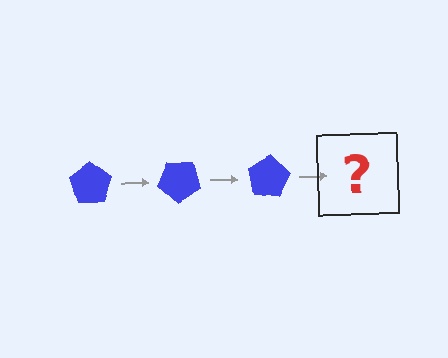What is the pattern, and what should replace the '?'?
The pattern is that the pentagon rotates 40 degrees each step. The '?' should be a blue pentagon rotated 120 degrees.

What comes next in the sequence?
The next element should be a blue pentagon rotated 120 degrees.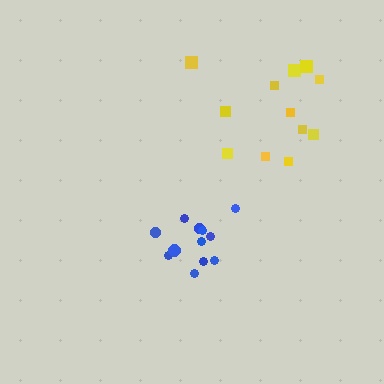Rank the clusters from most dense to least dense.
blue, yellow.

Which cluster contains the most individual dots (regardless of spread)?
Yellow (12).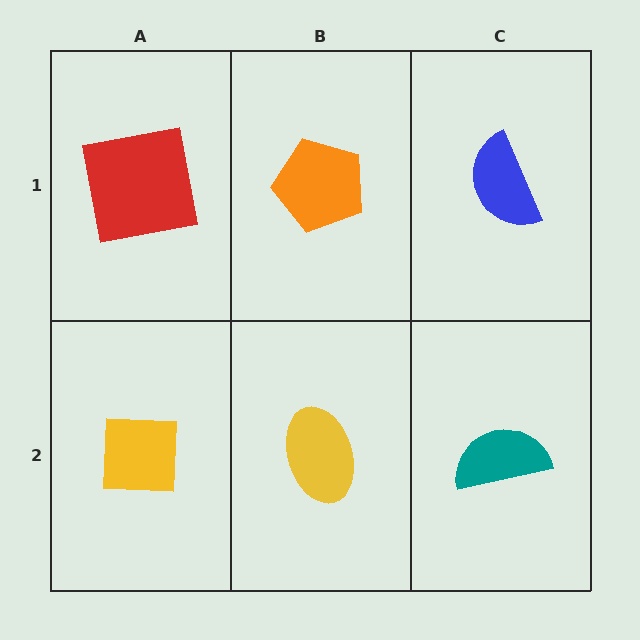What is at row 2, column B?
A yellow ellipse.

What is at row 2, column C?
A teal semicircle.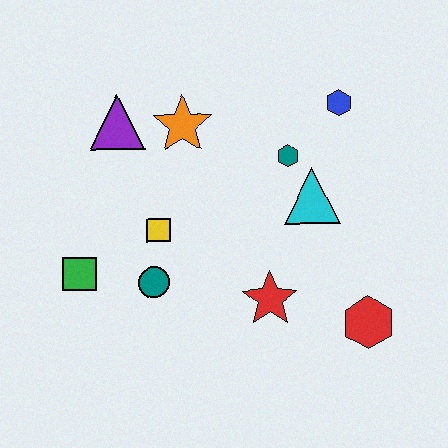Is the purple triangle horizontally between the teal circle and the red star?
No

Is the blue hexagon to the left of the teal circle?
No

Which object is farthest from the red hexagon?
The purple triangle is farthest from the red hexagon.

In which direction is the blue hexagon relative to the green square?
The blue hexagon is to the right of the green square.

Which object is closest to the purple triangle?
The orange star is closest to the purple triangle.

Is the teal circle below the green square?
Yes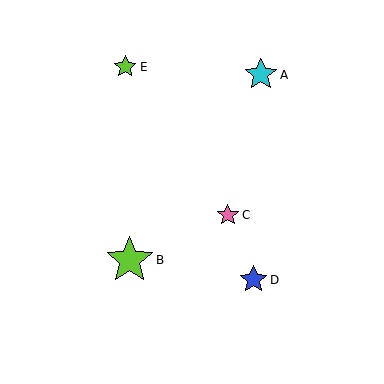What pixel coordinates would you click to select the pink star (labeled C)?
Click at (228, 215) to select the pink star C.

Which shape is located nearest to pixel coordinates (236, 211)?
The pink star (labeled C) at (228, 215) is nearest to that location.